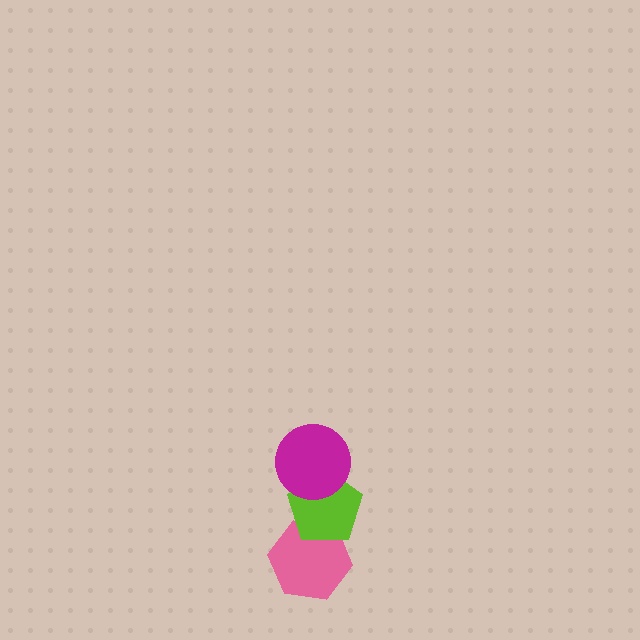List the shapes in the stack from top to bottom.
From top to bottom: the magenta circle, the lime pentagon, the pink hexagon.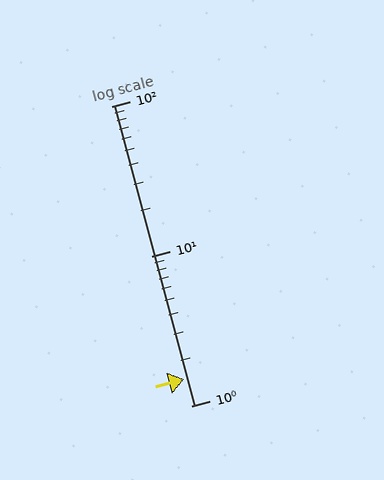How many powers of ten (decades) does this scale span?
The scale spans 2 decades, from 1 to 100.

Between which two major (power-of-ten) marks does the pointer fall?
The pointer is between 1 and 10.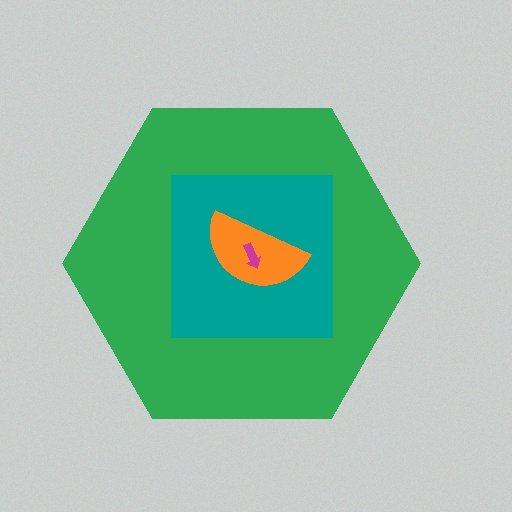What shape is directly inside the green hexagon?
The teal square.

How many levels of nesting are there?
4.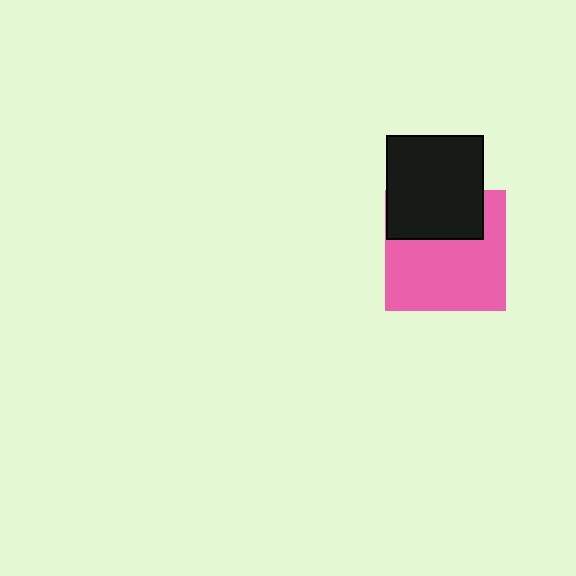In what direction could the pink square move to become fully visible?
The pink square could move down. That would shift it out from behind the black rectangle entirely.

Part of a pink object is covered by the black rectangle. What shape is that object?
It is a square.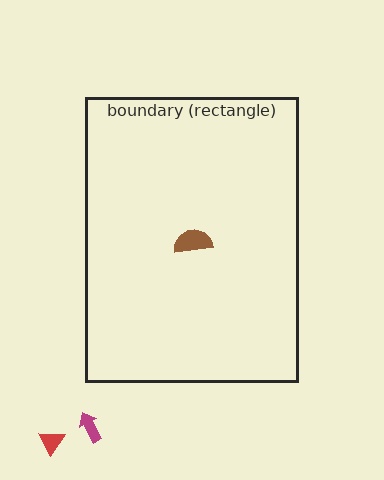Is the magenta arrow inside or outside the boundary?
Outside.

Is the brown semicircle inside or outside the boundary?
Inside.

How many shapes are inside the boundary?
1 inside, 2 outside.